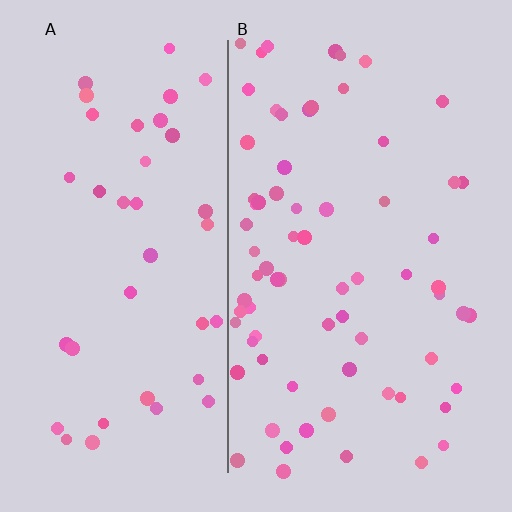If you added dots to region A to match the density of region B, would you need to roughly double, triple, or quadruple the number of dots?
Approximately double.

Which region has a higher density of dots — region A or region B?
B (the right).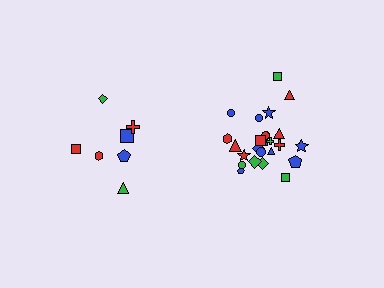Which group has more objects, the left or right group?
The right group.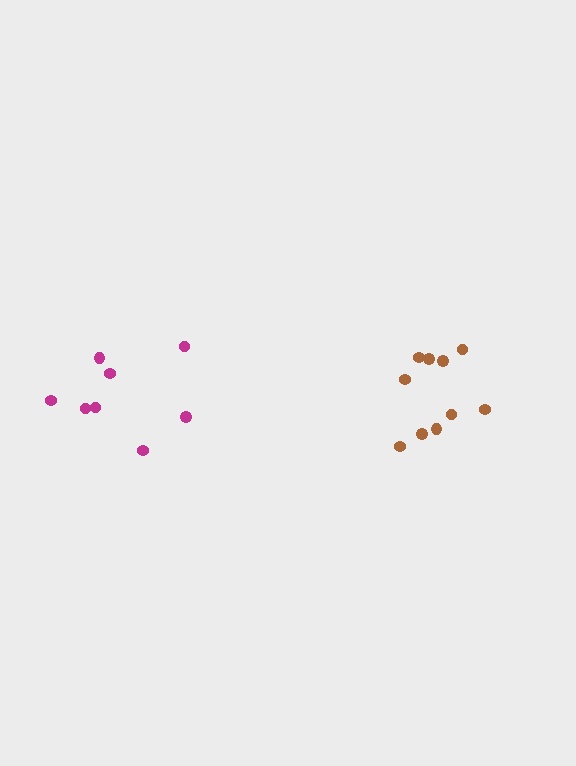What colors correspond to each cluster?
The clusters are colored: brown, magenta.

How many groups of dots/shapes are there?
There are 2 groups.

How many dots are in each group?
Group 1: 10 dots, Group 2: 8 dots (18 total).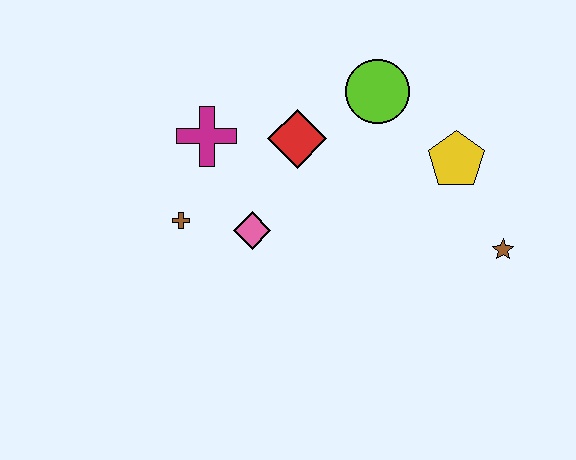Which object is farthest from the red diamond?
The brown star is farthest from the red diamond.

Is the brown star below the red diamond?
Yes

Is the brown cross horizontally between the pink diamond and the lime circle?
No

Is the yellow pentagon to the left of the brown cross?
No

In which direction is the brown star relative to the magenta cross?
The brown star is to the right of the magenta cross.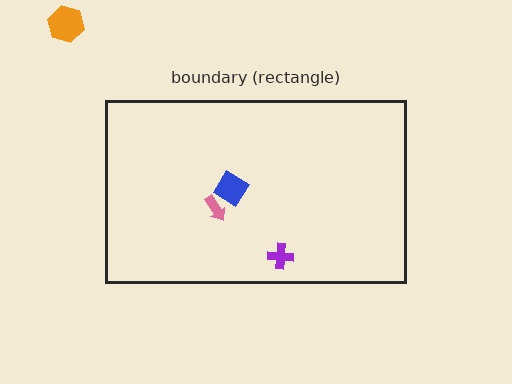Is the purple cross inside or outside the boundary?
Inside.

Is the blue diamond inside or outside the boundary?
Inside.